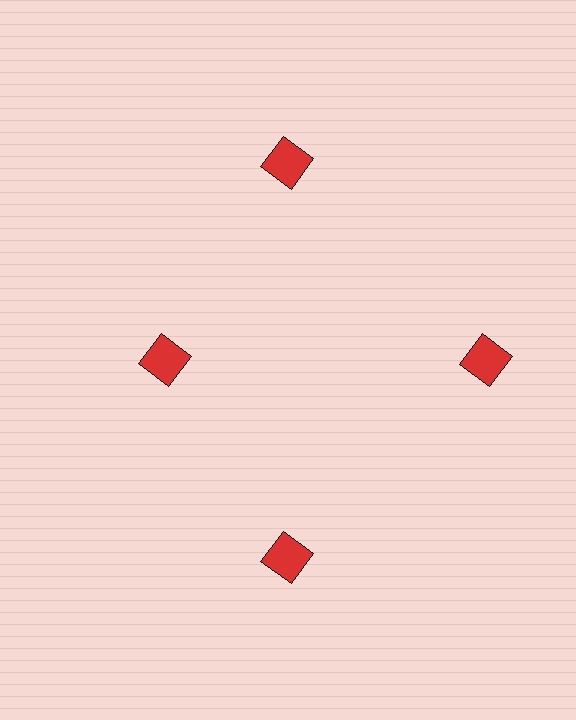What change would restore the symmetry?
The symmetry would be restored by moving it outward, back onto the ring so that all 4 squares sit at equal angles and equal distance from the center.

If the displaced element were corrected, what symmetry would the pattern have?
It would have 4-fold rotational symmetry — the pattern would map onto itself every 90 degrees.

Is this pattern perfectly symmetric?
No. The 4 red squares are arranged in a ring, but one element near the 9 o'clock position is pulled inward toward the center, breaking the 4-fold rotational symmetry.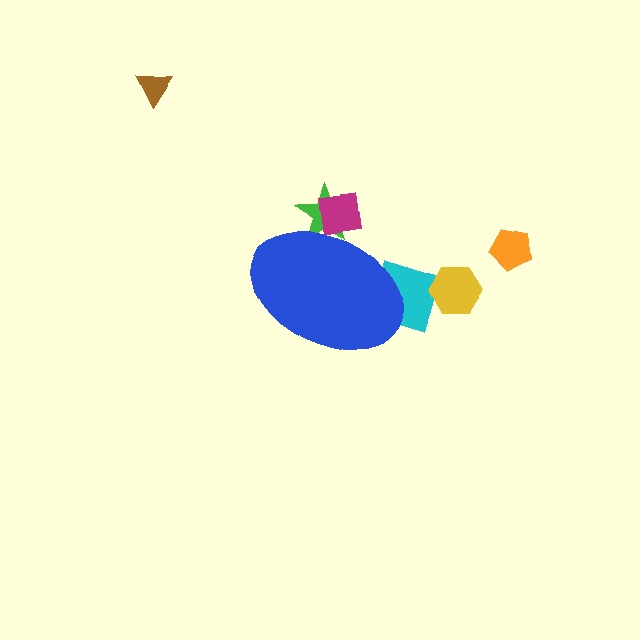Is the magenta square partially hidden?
Yes, the magenta square is partially hidden behind the blue ellipse.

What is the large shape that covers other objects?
A blue ellipse.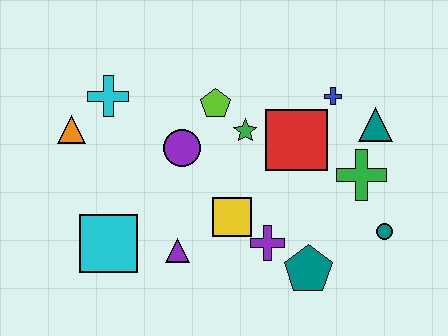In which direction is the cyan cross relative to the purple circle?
The cyan cross is to the left of the purple circle.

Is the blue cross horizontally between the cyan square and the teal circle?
Yes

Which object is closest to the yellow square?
The purple cross is closest to the yellow square.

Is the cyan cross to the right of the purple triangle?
No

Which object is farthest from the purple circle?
The teal circle is farthest from the purple circle.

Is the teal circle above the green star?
No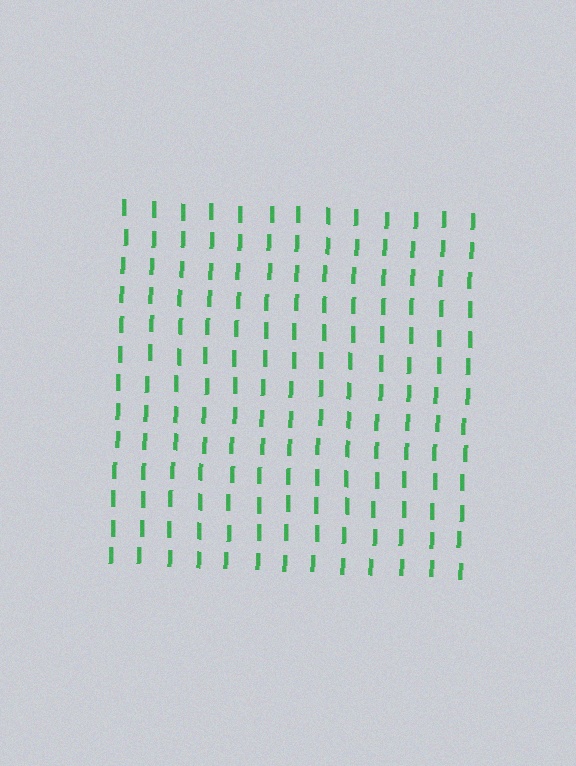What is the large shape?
The large shape is a square.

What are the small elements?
The small elements are letter I's.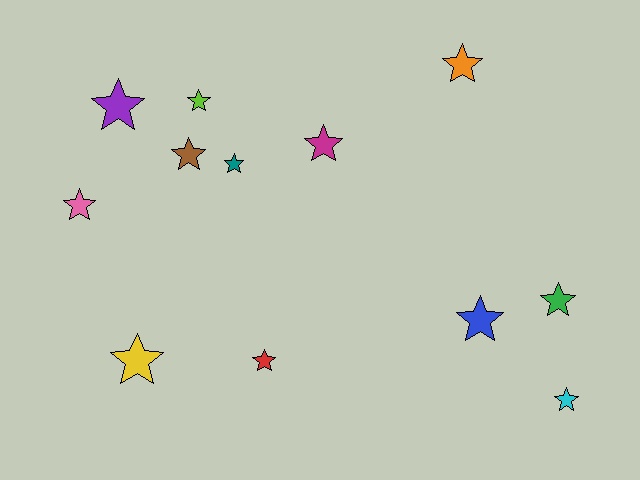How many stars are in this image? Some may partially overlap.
There are 12 stars.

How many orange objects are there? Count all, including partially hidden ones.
There is 1 orange object.